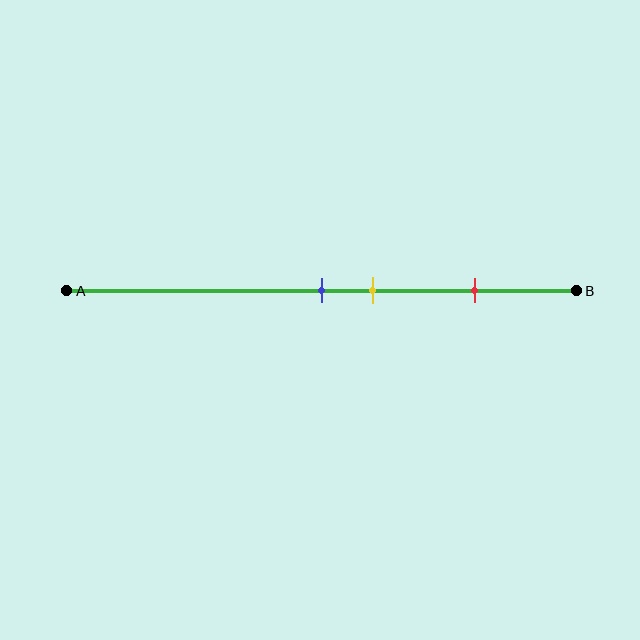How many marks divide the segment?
There are 3 marks dividing the segment.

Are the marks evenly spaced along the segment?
No, the marks are not evenly spaced.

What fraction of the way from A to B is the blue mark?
The blue mark is approximately 50% (0.5) of the way from A to B.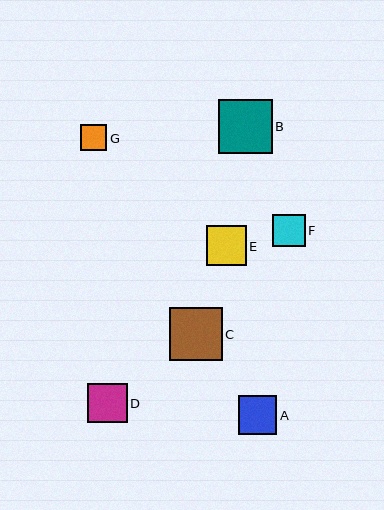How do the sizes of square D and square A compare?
Square D and square A are approximately the same size.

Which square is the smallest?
Square G is the smallest with a size of approximately 26 pixels.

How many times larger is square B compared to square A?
Square B is approximately 1.4 times the size of square A.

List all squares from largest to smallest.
From largest to smallest: B, C, E, D, A, F, G.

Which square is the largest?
Square B is the largest with a size of approximately 54 pixels.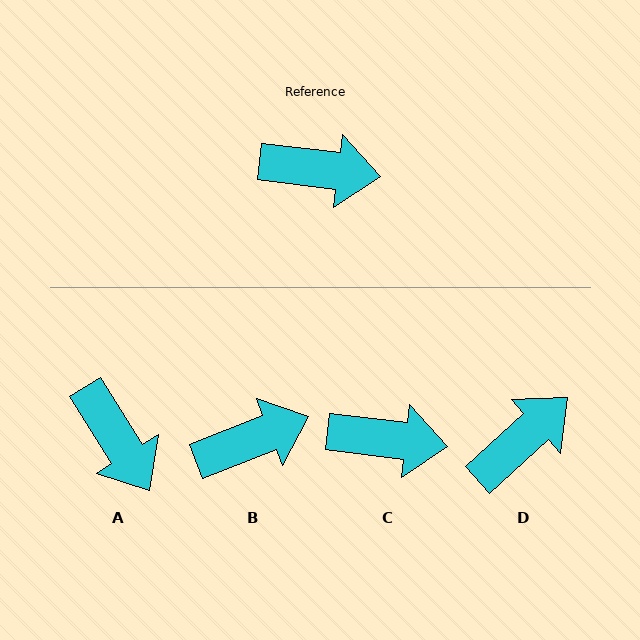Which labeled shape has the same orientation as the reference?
C.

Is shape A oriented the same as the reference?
No, it is off by about 51 degrees.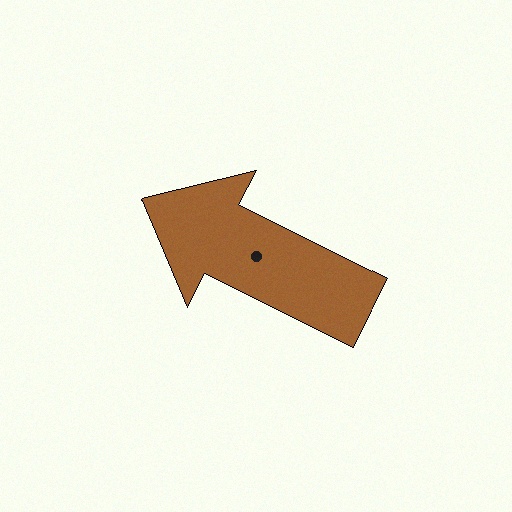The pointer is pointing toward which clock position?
Roughly 10 o'clock.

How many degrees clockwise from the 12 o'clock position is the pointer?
Approximately 297 degrees.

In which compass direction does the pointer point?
Northwest.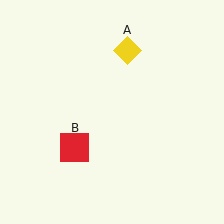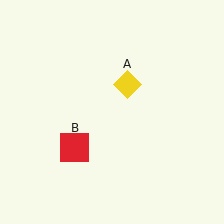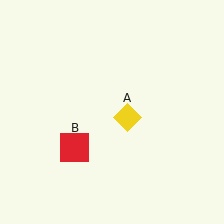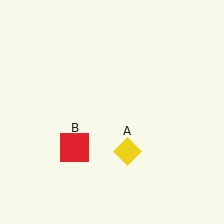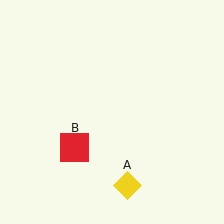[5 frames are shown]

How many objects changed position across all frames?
1 object changed position: yellow diamond (object A).